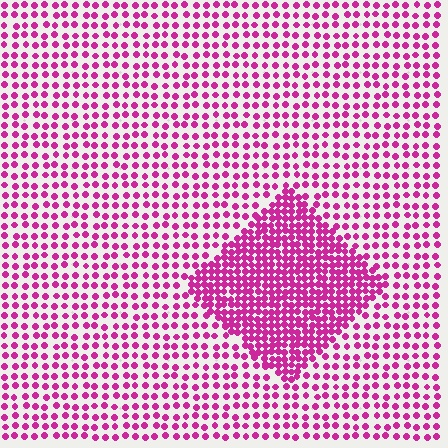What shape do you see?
I see a diamond.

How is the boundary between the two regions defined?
The boundary is defined by a change in element density (approximately 2.2x ratio). All elements are the same color, size, and shape.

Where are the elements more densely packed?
The elements are more densely packed inside the diamond boundary.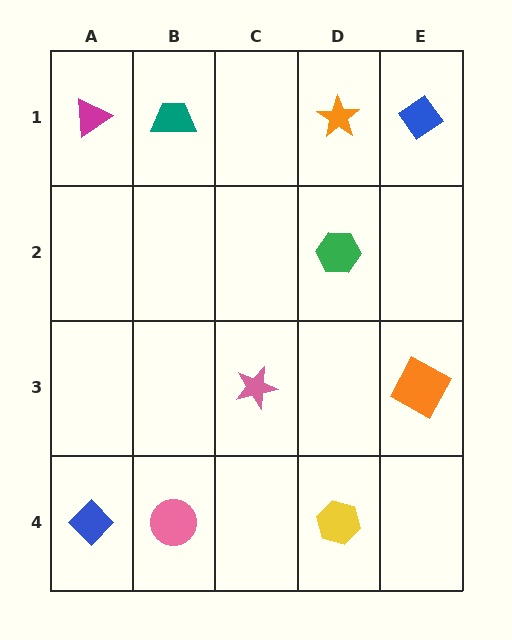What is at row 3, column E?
An orange square.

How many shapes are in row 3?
2 shapes.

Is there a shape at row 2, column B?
No, that cell is empty.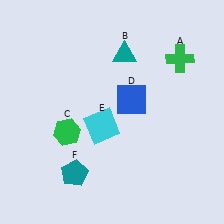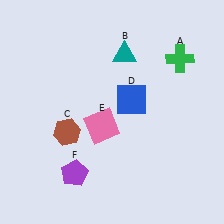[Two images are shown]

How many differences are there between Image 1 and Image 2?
There are 3 differences between the two images.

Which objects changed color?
C changed from green to brown. E changed from cyan to pink. F changed from teal to purple.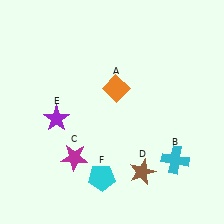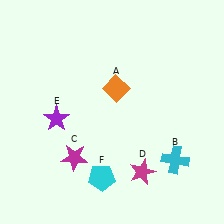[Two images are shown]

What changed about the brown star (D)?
In Image 1, D is brown. In Image 2, it changed to magenta.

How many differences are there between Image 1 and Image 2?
There is 1 difference between the two images.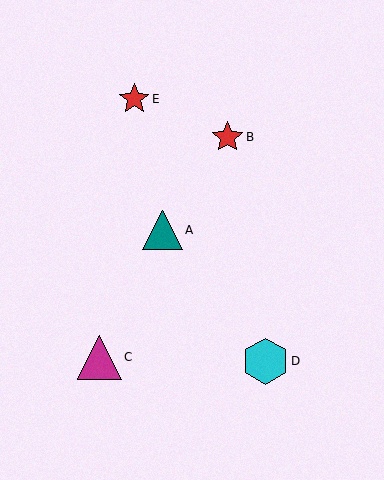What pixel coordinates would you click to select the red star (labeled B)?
Click at (228, 137) to select the red star B.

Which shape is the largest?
The cyan hexagon (labeled D) is the largest.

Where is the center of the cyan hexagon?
The center of the cyan hexagon is at (265, 361).